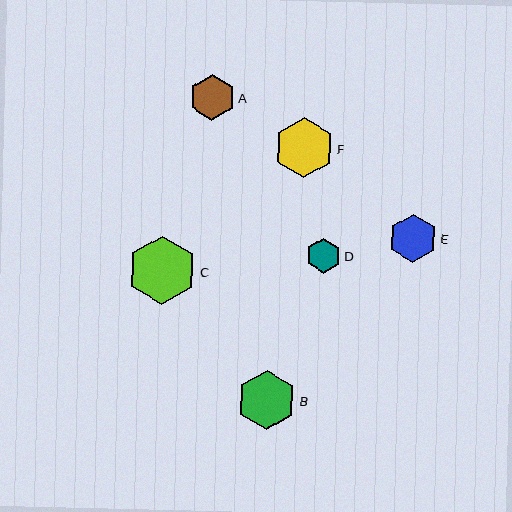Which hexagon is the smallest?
Hexagon D is the smallest with a size of approximately 35 pixels.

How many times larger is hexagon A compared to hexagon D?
Hexagon A is approximately 1.3 times the size of hexagon D.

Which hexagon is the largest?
Hexagon C is the largest with a size of approximately 69 pixels.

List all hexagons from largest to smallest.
From largest to smallest: C, F, B, E, A, D.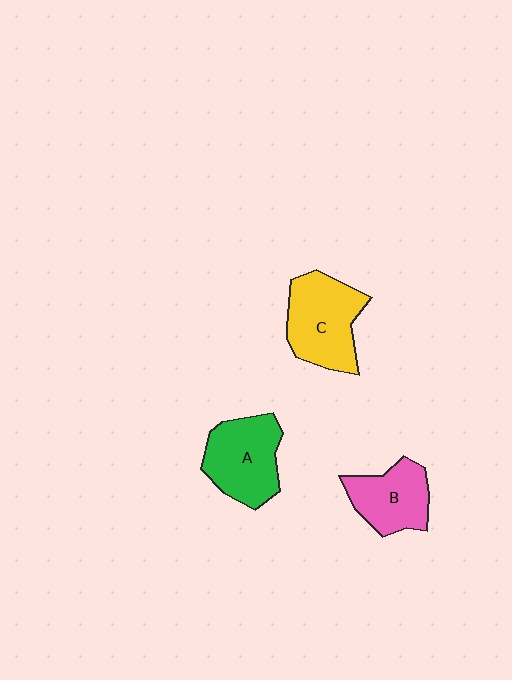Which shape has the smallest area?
Shape B (pink).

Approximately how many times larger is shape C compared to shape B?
Approximately 1.3 times.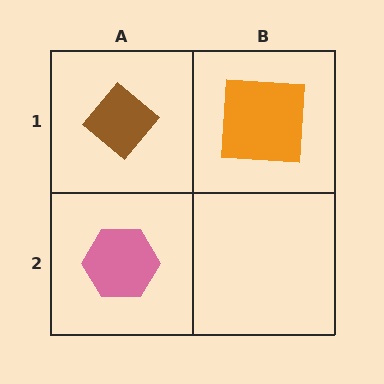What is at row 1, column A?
A brown diamond.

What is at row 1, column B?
An orange square.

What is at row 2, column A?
A pink hexagon.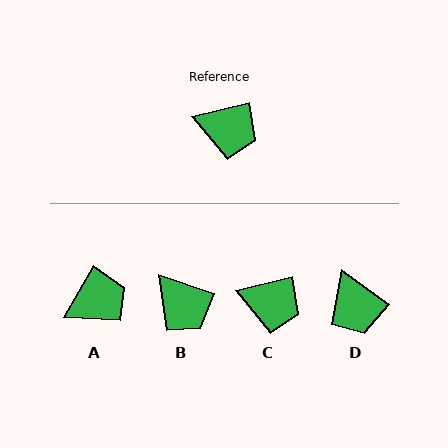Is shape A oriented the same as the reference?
No, it is off by about 47 degrees.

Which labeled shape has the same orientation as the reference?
C.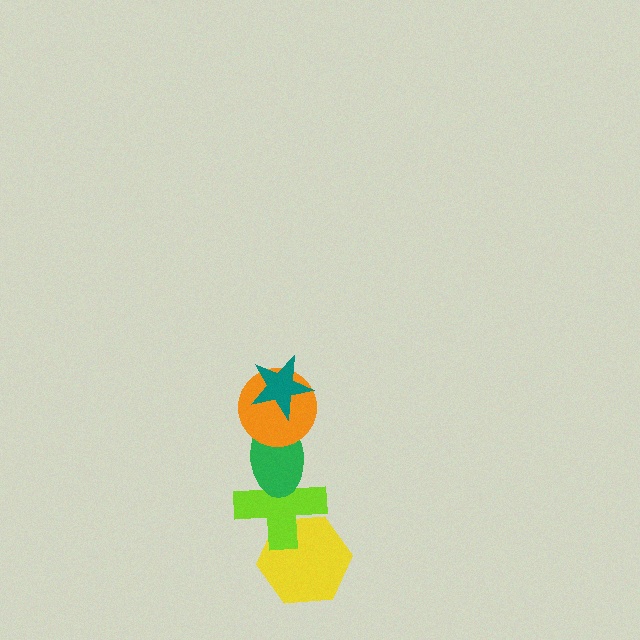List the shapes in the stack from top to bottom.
From top to bottom: the teal star, the orange circle, the green ellipse, the lime cross, the yellow hexagon.